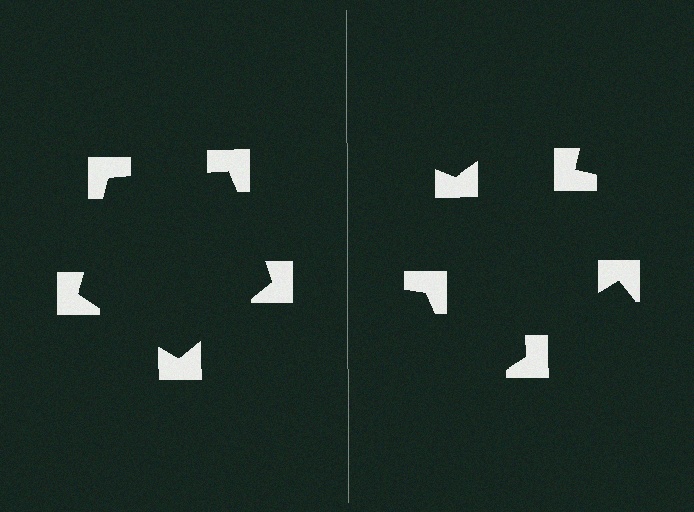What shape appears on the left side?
An illusory pentagon.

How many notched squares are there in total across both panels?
10 — 5 on each side.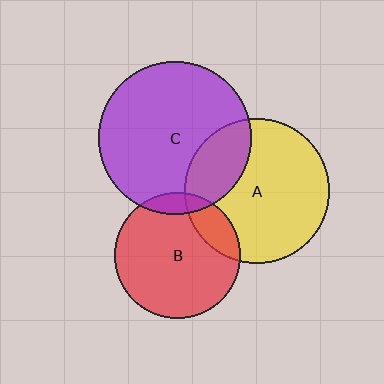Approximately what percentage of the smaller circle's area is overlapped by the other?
Approximately 25%.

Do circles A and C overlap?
Yes.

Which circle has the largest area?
Circle C (purple).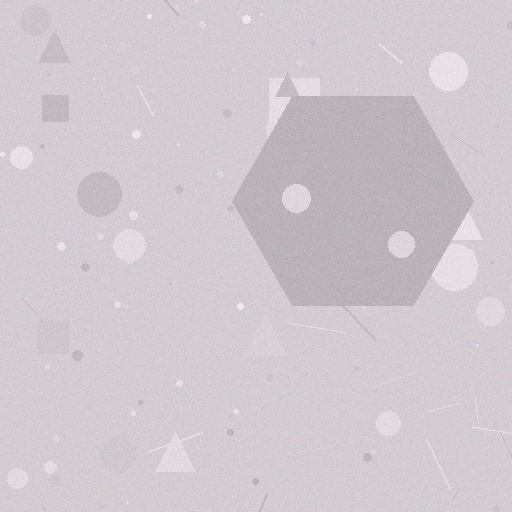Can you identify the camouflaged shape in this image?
The camouflaged shape is a hexagon.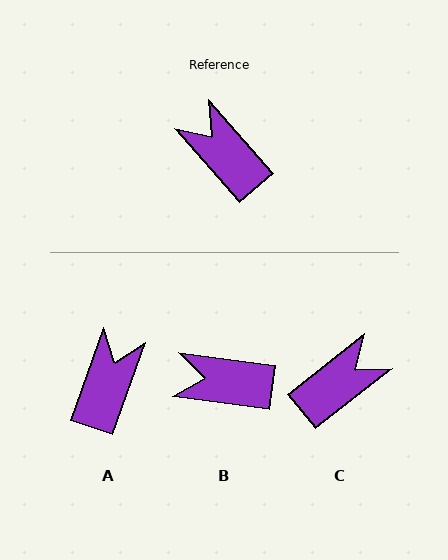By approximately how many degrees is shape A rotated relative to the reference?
Approximately 61 degrees clockwise.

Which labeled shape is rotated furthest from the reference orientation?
C, about 93 degrees away.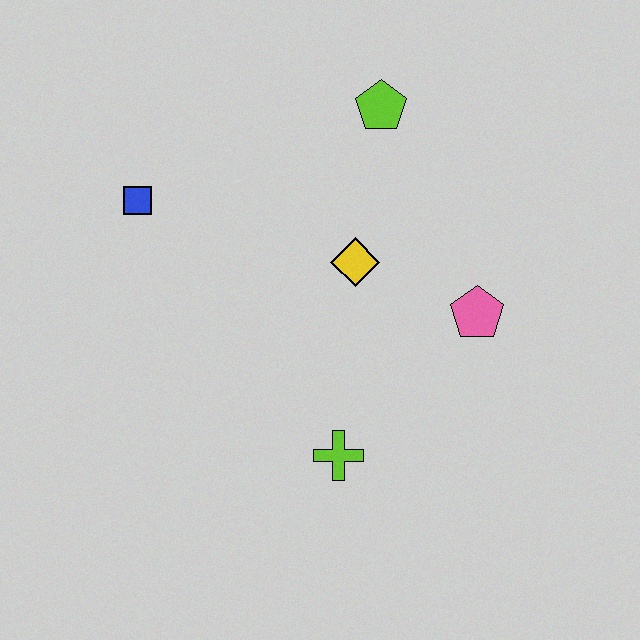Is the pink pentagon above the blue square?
No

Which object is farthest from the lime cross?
The lime pentagon is farthest from the lime cross.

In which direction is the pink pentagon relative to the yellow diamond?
The pink pentagon is to the right of the yellow diamond.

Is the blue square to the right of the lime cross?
No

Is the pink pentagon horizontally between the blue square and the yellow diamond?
No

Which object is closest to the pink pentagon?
The yellow diamond is closest to the pink pentagon.